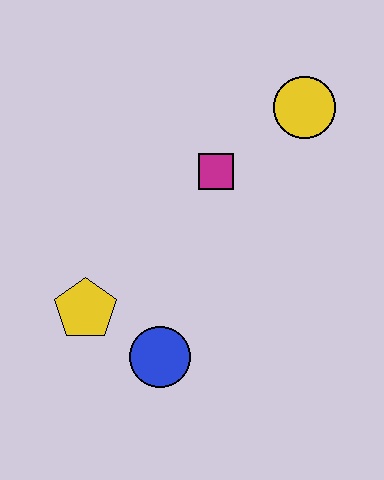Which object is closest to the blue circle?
The yellow pentagon is closest to the blue circle.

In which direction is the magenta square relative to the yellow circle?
The magenta square is to the left of the yellow circle.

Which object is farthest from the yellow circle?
The yellow pentagon is farthest from the yellow circle.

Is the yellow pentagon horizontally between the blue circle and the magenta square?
No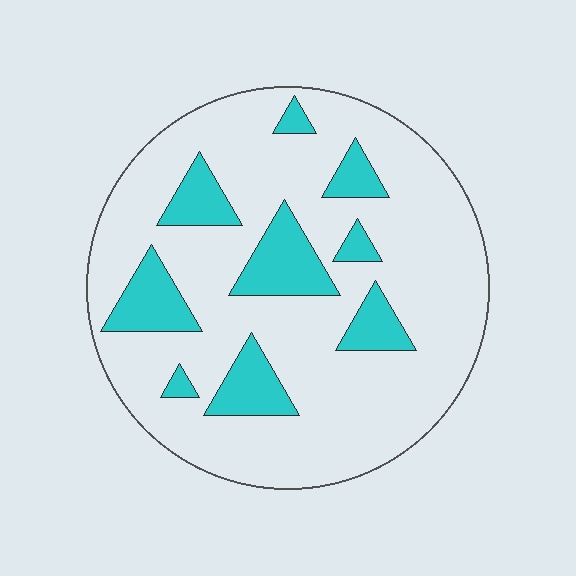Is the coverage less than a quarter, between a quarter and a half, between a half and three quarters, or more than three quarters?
Less than a quarter.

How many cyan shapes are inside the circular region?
9.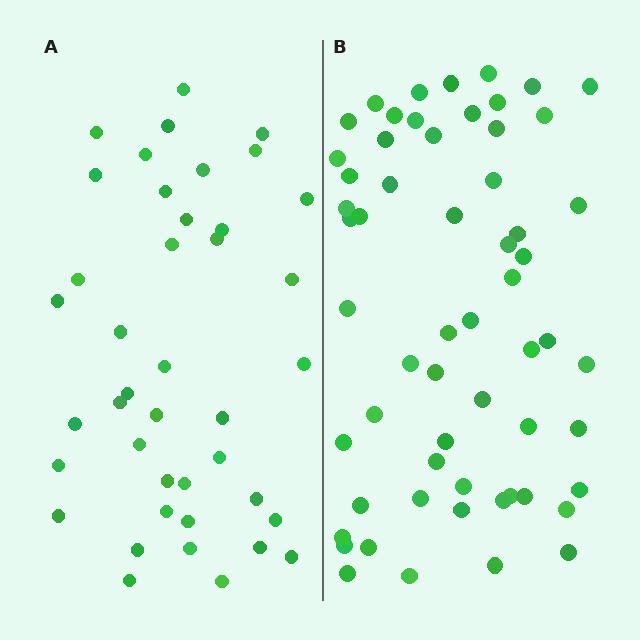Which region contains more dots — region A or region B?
Region B (the right region) has more dots.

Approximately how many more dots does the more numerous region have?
Region B has approximately 20 more dots than region A.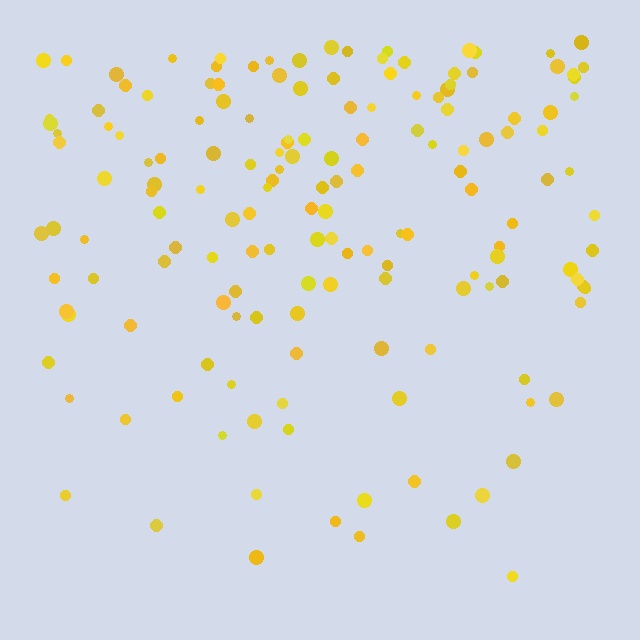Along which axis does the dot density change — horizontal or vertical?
Vertical.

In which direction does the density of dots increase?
From bottom to top, with the top side densest.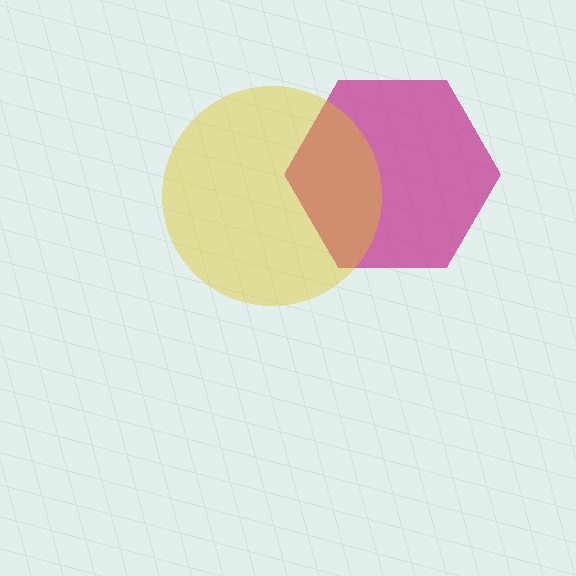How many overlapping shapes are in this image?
There are 2 overlapping shapes in the image.